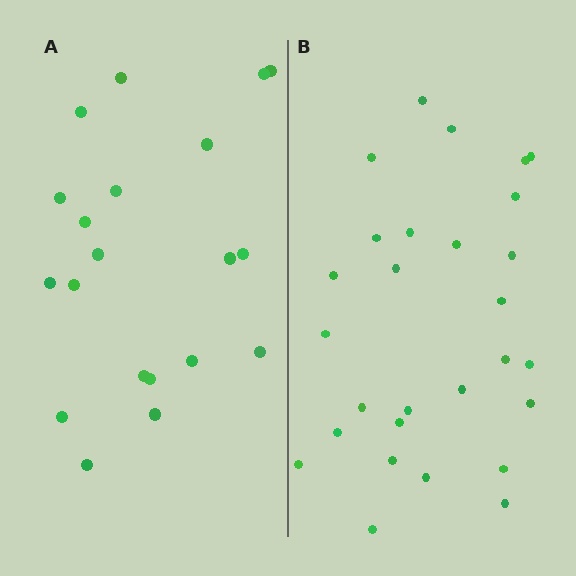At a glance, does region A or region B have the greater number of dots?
Region B (the right region) has more dots.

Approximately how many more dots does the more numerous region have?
Region B has roughly 8 or so more dots than region A.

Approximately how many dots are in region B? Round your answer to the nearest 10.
About 30 dots. (The exact count is 28, which rounds to 30.)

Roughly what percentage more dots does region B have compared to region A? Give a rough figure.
About 40% more.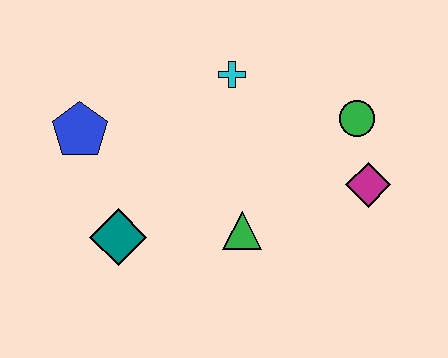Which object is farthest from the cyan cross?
The teal diamond is farthest from the cyan cross.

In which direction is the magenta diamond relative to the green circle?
The magenta diamond is below the green circle.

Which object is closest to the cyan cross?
The green circle is closest to the cyan cross.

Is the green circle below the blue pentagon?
No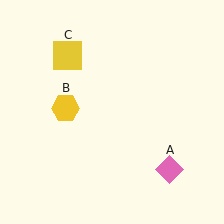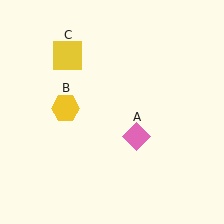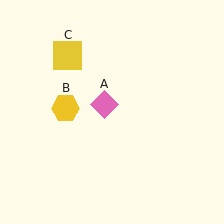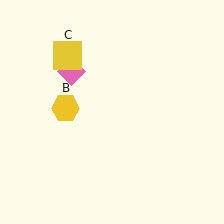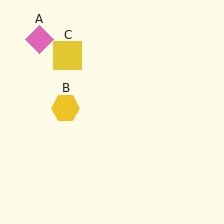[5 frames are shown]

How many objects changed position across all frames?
1 object changed position: pink diamond (object A).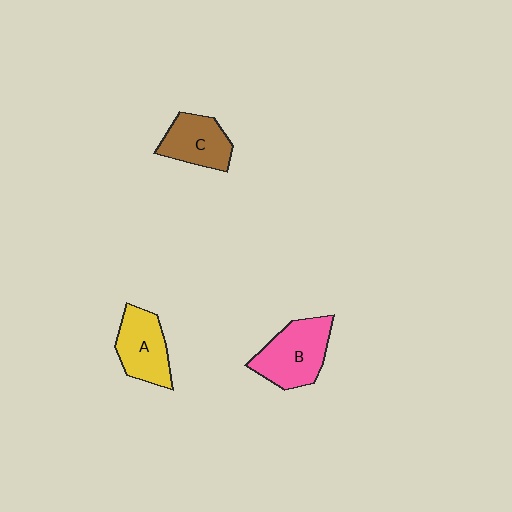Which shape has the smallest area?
Shape C (brown).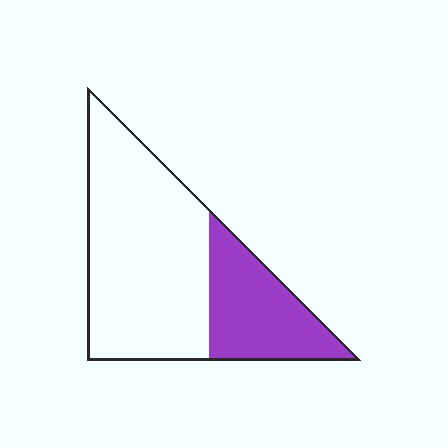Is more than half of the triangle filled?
No.